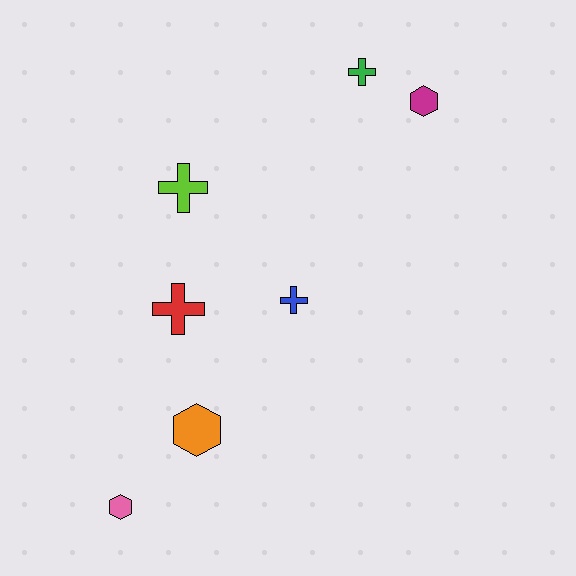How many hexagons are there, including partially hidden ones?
There are 3 hexagons.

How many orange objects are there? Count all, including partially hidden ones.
There is 1 orange object.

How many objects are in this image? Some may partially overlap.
There are 7 objects.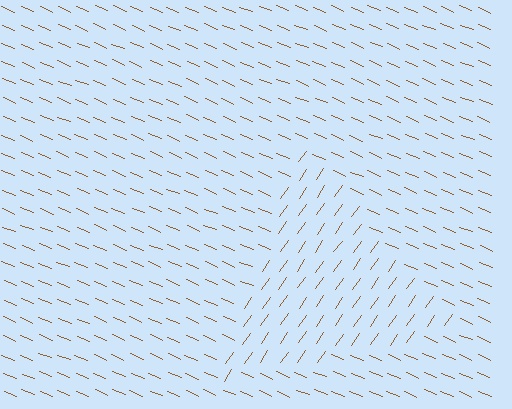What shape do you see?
I see a triangle.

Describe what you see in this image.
The image is filled with small brown line segments. A triangle region in the image has lines oriented differently from the surrounding lines, creating a visible texture boundary.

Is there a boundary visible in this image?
Yes, there is a texture boundary formed by a change in line orientation.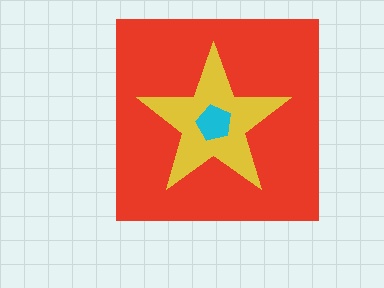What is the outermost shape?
The red square.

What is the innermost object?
The cyan pentagon.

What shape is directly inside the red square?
The yellow star.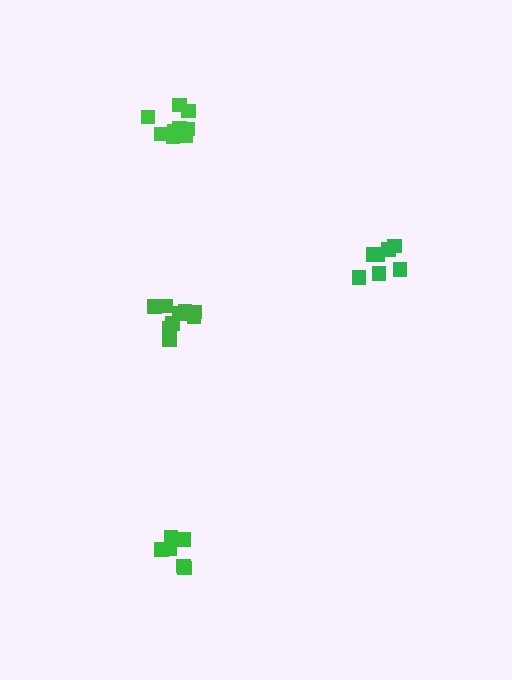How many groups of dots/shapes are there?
There are 4 groups.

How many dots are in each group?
Group 1: 11 dots, Group 2: 10 dots, Group 3: 7 dots, Group 4: 7 dots (35 total).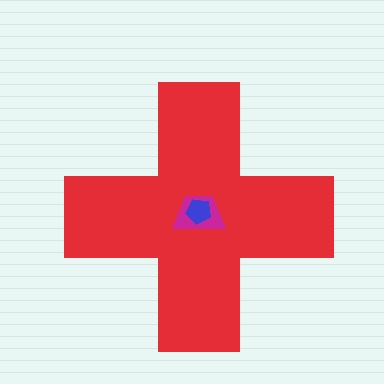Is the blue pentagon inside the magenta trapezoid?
Yes.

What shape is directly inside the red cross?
The magenta trapezoid.